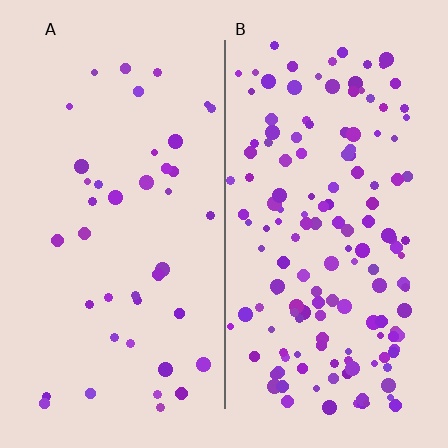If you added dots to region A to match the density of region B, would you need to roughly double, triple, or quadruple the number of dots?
Approximately quadruple.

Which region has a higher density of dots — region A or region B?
B (the right).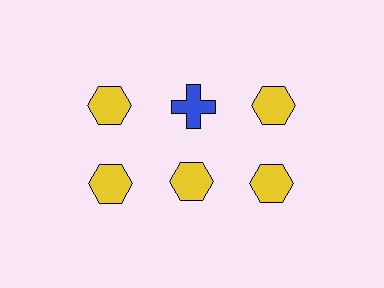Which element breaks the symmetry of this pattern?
The blue cross in the top row, second from left column breaks the symmetry. All other shapes are yellow hexagons.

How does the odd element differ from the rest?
It differs in both color (blue instead of yellow) and shape (cross instead of hexagon).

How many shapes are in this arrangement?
There are 6 shapes arranged in a grid pattern.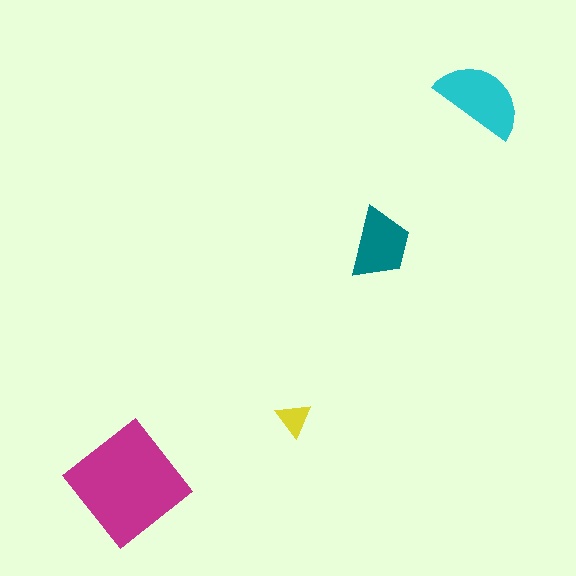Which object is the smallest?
The yellow triangle.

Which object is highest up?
The cyan semicircle is topmost.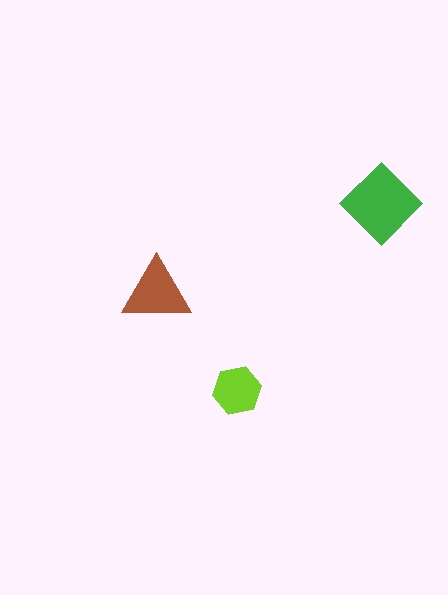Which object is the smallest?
The lime hexagon.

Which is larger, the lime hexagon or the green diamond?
The green diamond.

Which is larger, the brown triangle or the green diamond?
The green diamond.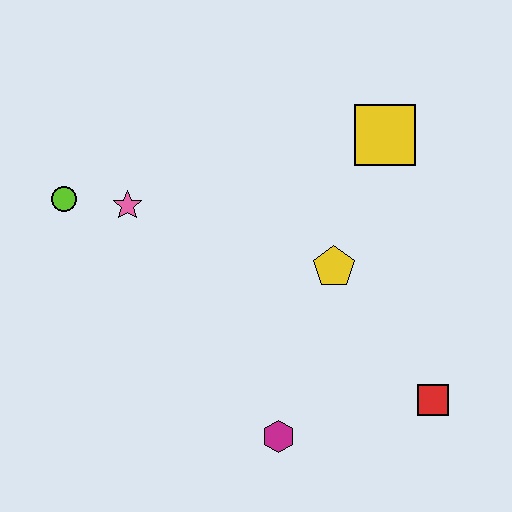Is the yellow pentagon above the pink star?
No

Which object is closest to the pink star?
The lime circle is closest to the pink star.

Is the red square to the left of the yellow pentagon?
No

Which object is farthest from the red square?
The lime circle is farthest from the red square.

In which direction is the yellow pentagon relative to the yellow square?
The yellow pentagon is below the yellow square.